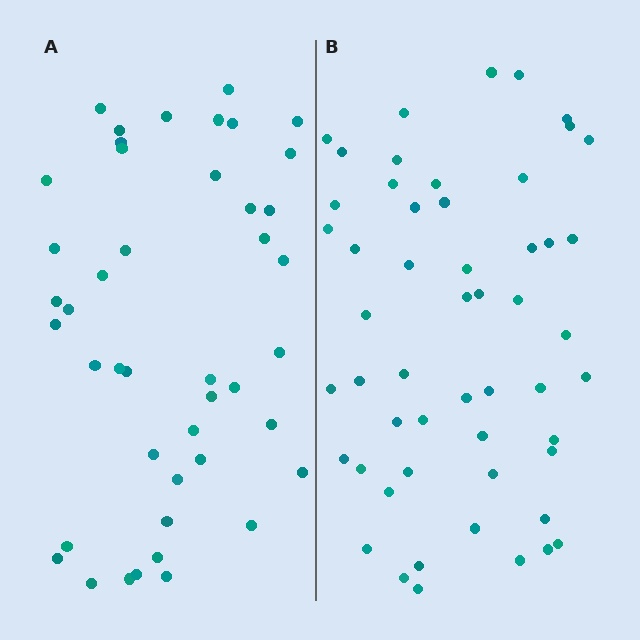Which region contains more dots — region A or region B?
Region B (the right region) has more dots.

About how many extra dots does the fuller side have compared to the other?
Region B has roughly 8 or so more dots than region A.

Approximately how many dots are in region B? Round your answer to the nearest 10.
About 50 dots. (The exact count is 53, which rounds to 50.)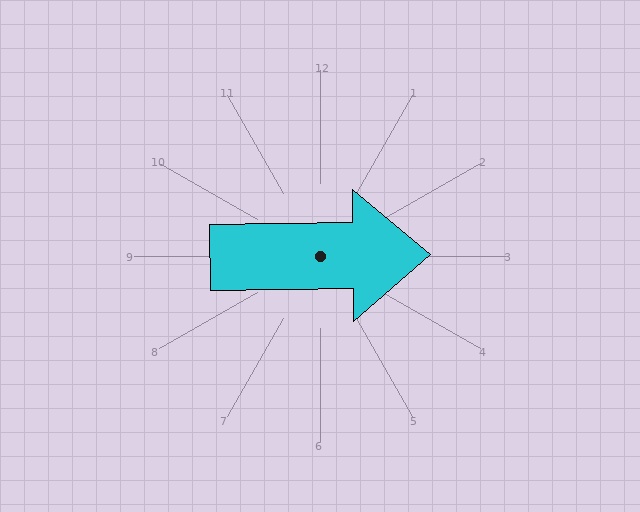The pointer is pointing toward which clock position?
Roughly 3 o'clock.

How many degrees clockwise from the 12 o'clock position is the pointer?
Approximately 89 degrees.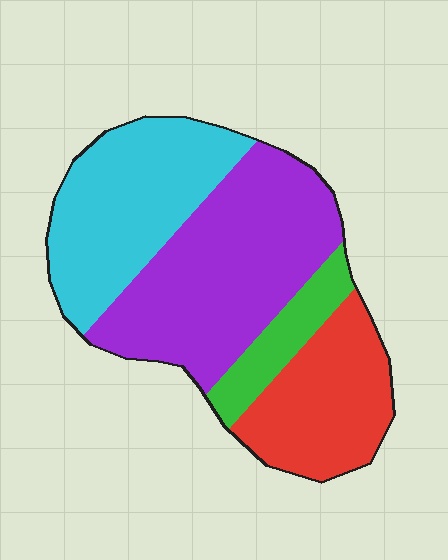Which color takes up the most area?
Purple, at roughly 40%.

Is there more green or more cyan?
Cyan.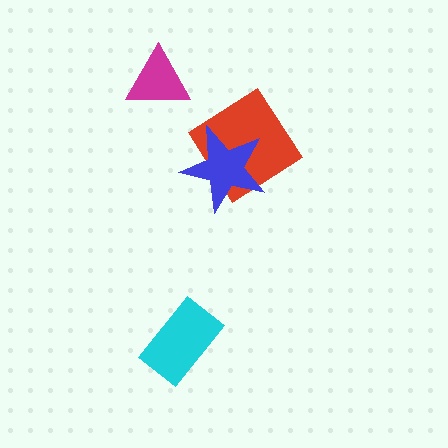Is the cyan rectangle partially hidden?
No, no other shape covers it.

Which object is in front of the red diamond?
The blue star is in front of the red diamond.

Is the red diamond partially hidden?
Yes, it is partially covered by another shape.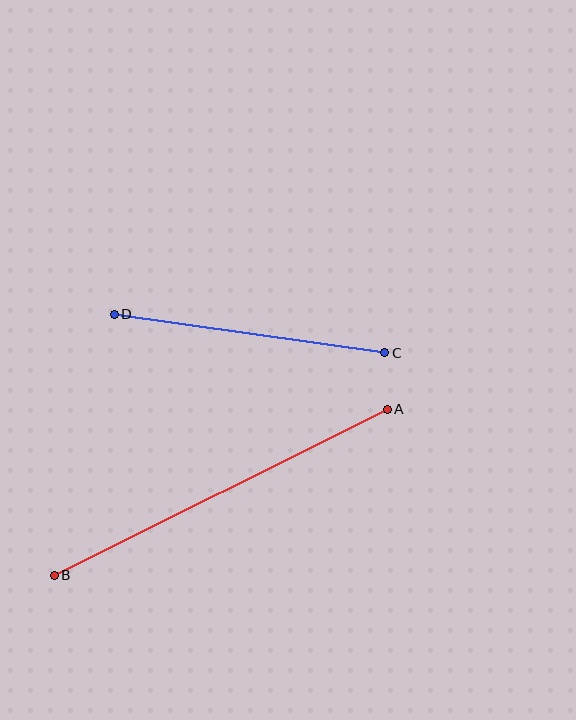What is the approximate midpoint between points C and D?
The midpoint is at approximately (250, 334) pixels.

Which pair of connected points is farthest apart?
Points A and B are farthest apart.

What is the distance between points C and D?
The distance is approximately 273 pixels.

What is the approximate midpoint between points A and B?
The midpoint is at approximately (221, 492) pixels.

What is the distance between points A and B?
The distance is approximately 372 pixels.